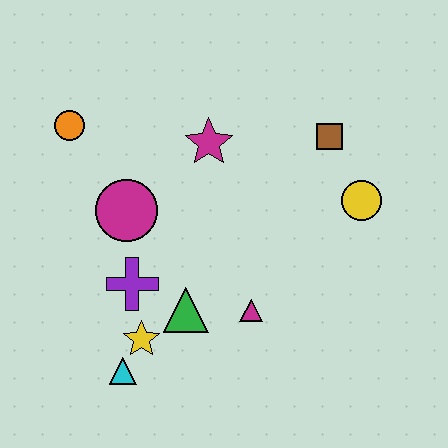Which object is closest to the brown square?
The yellow circle is closest to the brown square.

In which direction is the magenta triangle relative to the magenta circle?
The magenta triangle is to the right of the magenta circle.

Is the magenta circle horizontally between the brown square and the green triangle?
No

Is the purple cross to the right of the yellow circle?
No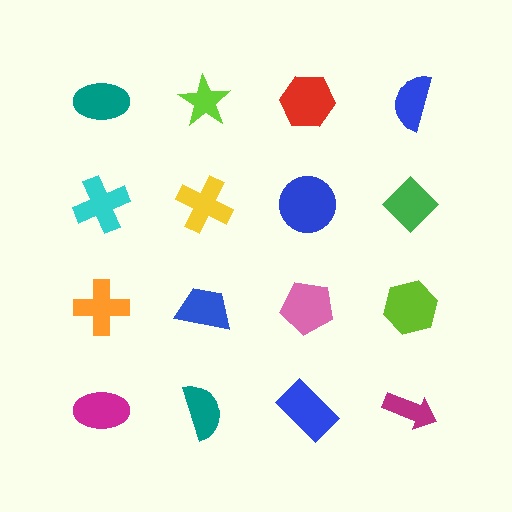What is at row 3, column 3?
A pink pentagon.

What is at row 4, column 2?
A teal semicircle.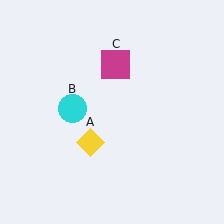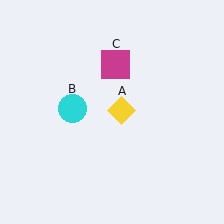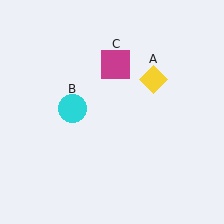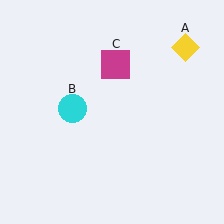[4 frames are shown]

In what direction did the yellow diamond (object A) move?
The yellow diamond (object A) moved up and to the right.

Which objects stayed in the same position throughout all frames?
Cyan circle (object B) and magenta square (object C) remained stationary.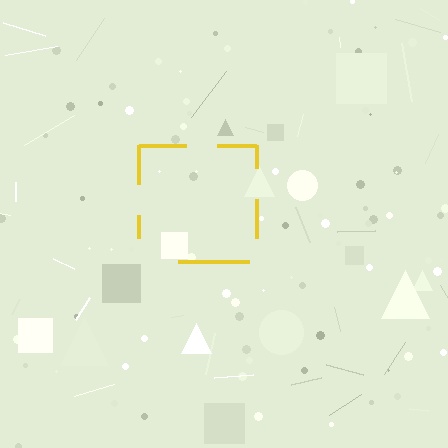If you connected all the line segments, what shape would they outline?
They would outline a square.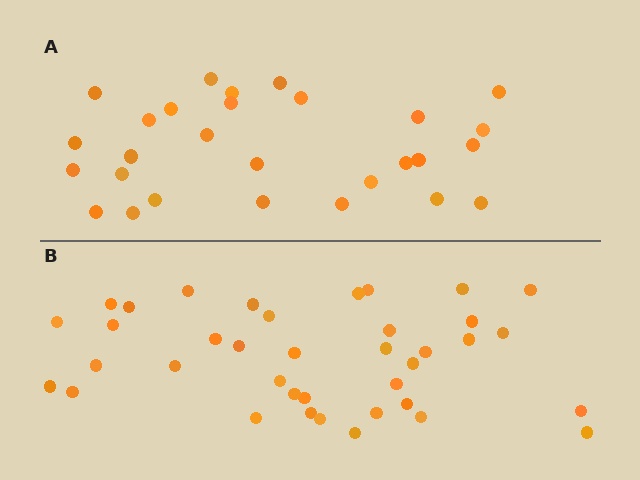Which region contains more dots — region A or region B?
Region B (the bottom region) has more dots.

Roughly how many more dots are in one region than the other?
Region B has roughly 10 or so more dots than region A.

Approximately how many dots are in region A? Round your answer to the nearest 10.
About 30 dots. (The exact count is 28, which rounds to 30.)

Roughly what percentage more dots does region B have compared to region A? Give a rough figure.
About 35% more.